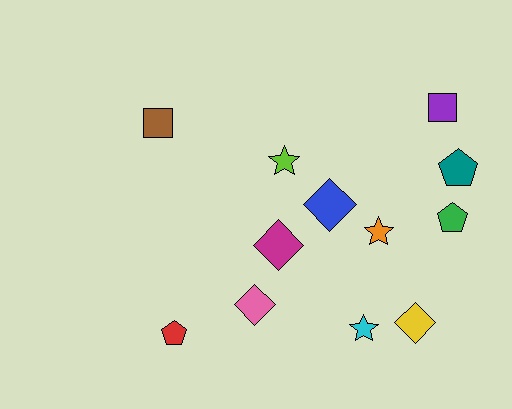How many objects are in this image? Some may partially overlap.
There are 12 objects.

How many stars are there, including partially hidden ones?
There are 3 stars.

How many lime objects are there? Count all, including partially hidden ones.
There is 1 lime object.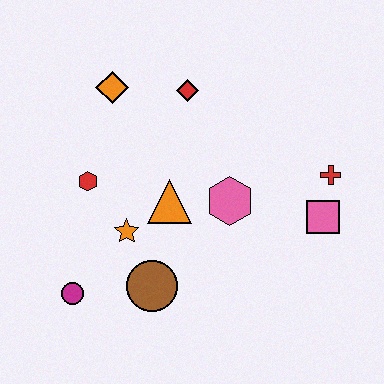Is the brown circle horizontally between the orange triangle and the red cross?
No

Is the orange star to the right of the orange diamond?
Yes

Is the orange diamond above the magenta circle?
Yes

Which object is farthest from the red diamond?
The magenta circle is farthest from the red diamond.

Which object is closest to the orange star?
The orange triangle is closest to the orange star.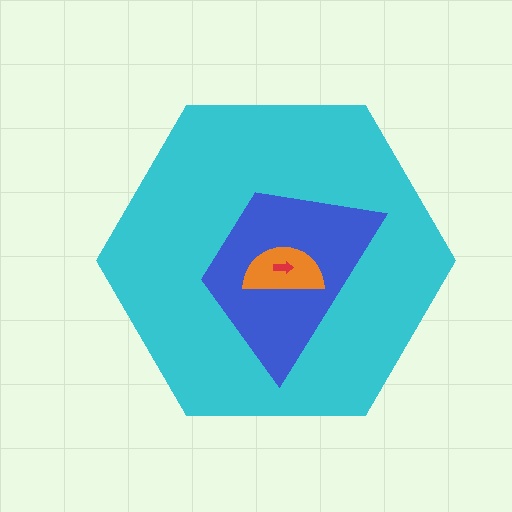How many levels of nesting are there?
4.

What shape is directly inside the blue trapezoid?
The orange semicircle.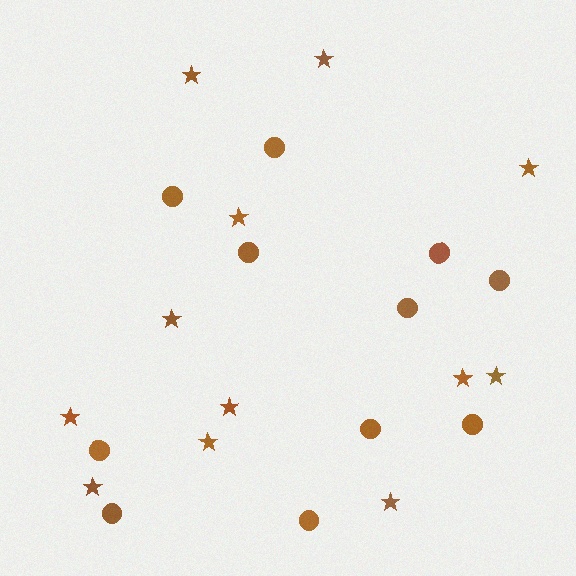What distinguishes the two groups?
There are 2 groups: one group of stars (12) and one group of circles (11).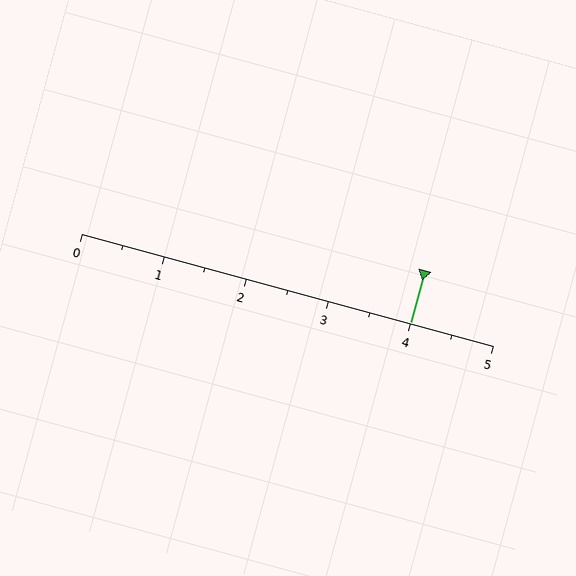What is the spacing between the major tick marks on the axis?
The major ticks are spaced 1 apart.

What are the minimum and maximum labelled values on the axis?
The axis runs from 0 to 5.